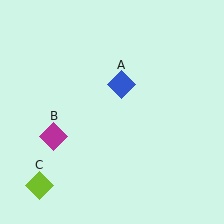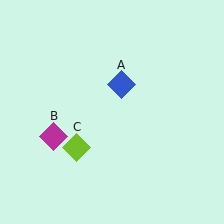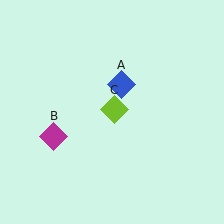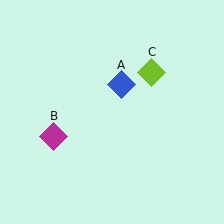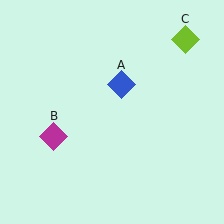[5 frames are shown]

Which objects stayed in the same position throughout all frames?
Blue diamond (object A) and magenta diamond (object B) remained stationary.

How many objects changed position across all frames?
1 object changed position: lime diamond (object C).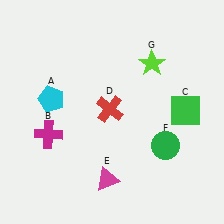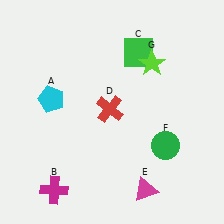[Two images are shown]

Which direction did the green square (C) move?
The green square (C) moved up.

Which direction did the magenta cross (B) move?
The magenta cross (B) moved down.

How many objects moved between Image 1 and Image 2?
3 objects moved between the two images.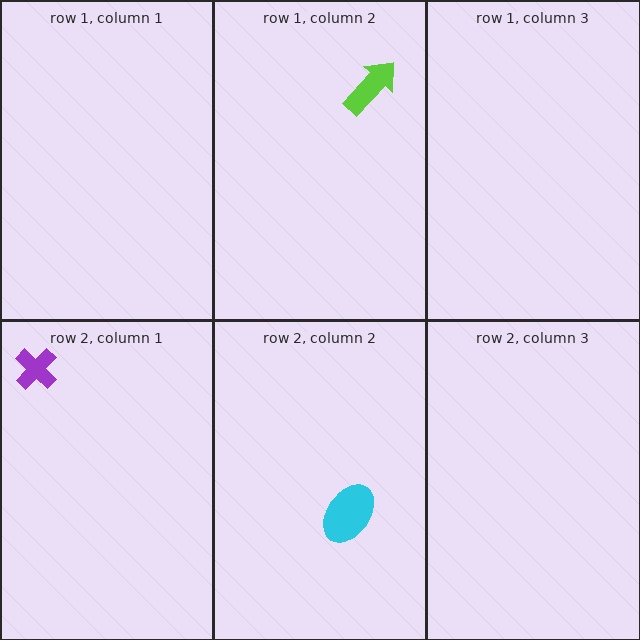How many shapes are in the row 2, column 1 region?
1.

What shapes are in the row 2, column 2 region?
The cyan ellipse.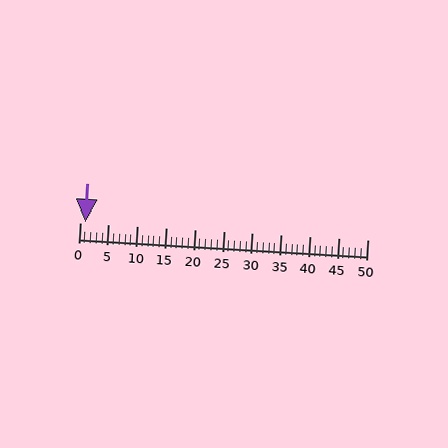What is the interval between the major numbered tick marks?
The major tick marks are spaced 5 units apart.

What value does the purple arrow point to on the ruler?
The purple arrow points to approximately 1.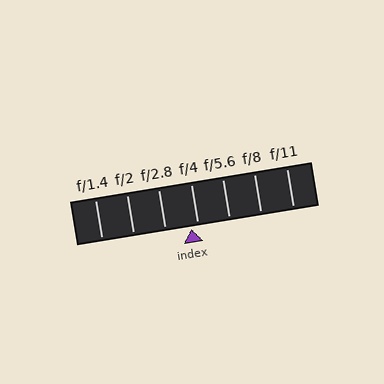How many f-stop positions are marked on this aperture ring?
There are 7 f-stop positions marked.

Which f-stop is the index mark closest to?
The index mark is closest to f/4.